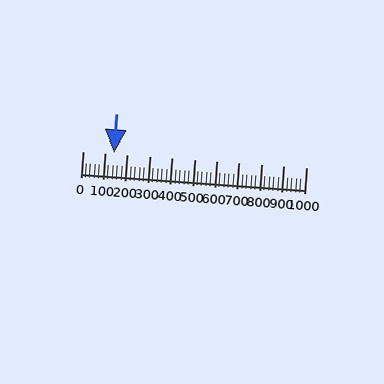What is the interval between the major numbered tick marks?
The major tick marks are spaced 100 units apart.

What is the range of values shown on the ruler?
The ruler shows values from 0 to 1000.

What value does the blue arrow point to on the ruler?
The blue arrow points to approximately 140.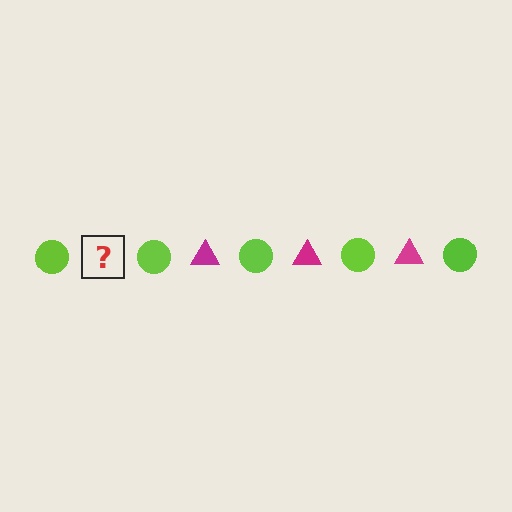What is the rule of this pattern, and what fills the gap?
The rule is that the pattern alternates between lime circle and magenta triangle. The gap should be filled with a magenta triangle.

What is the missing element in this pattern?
The missing element is a magenta triangle.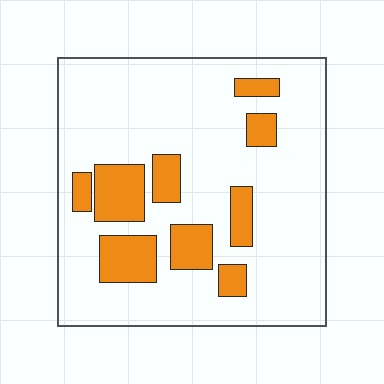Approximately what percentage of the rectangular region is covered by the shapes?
Approximately 20%.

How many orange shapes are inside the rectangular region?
9.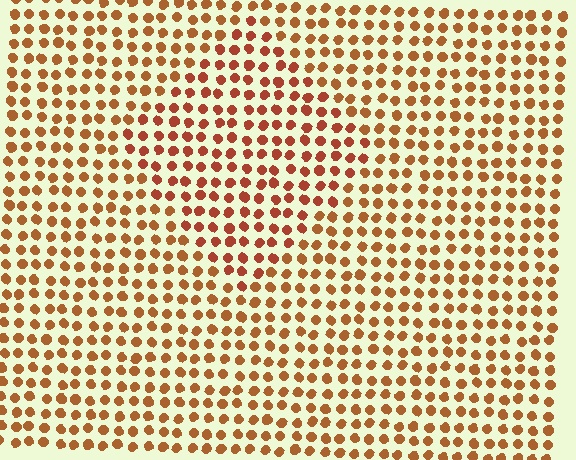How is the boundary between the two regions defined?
The boundary is defined purely by a slight shift in hue (about 17 degrees). Spacing, size, and orientation are identical on both sides.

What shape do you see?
I see a diamond.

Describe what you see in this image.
The image is filled with small brown elements in a uniform arrangement. A diamond-shaped region is visible where the elements are tinted to a slightly different hue, forming a subtle color boundary.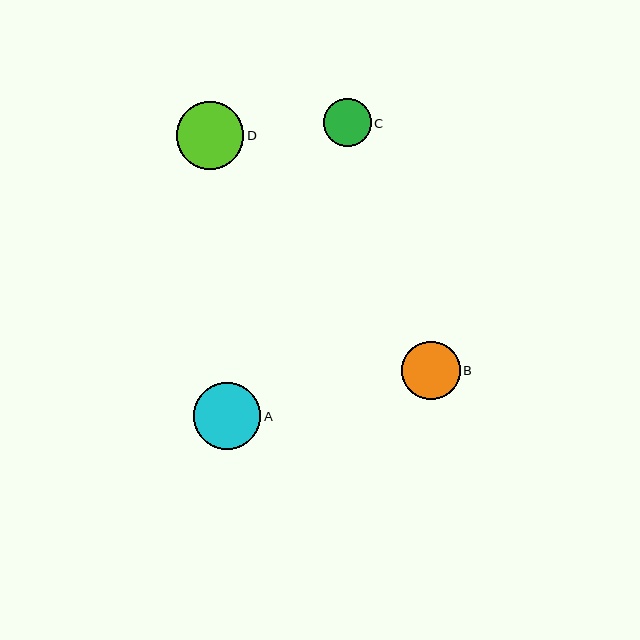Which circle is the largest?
Circle D is the largest with a size of approximately 68 pixels.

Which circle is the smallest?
Circle C is the smallest with a size of approximately 48 pixels.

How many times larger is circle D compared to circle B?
Circle D is approximately 1.2 times the size of circle B.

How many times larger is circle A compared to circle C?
Circle A is approximately 1.4 times the size of circle C.